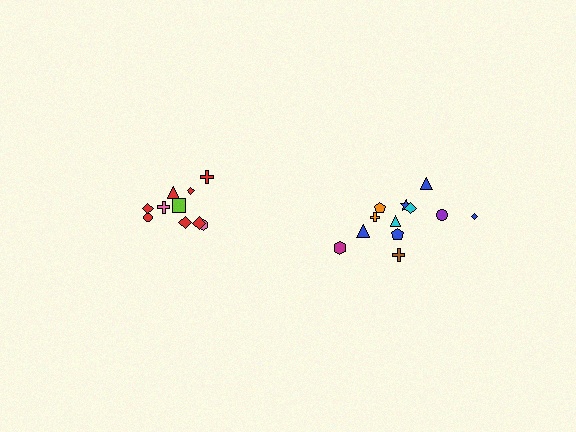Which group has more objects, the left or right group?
The right group.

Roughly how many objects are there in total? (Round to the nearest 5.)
Roughly 20 objects in total.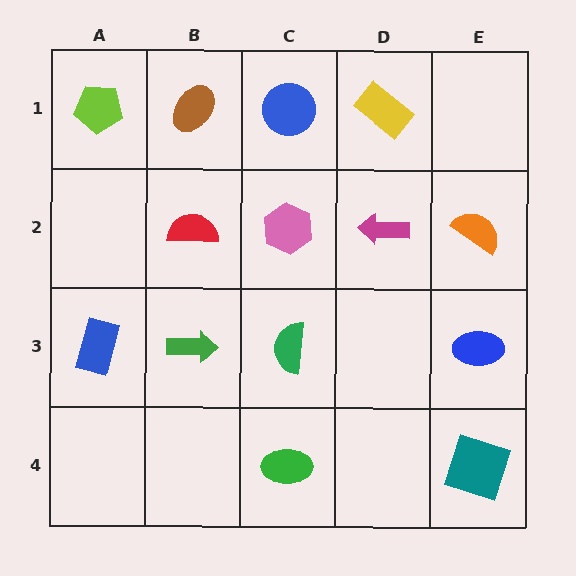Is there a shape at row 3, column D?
No, that cell is empty.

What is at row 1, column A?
A lime pentagon.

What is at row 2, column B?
A red semicircle.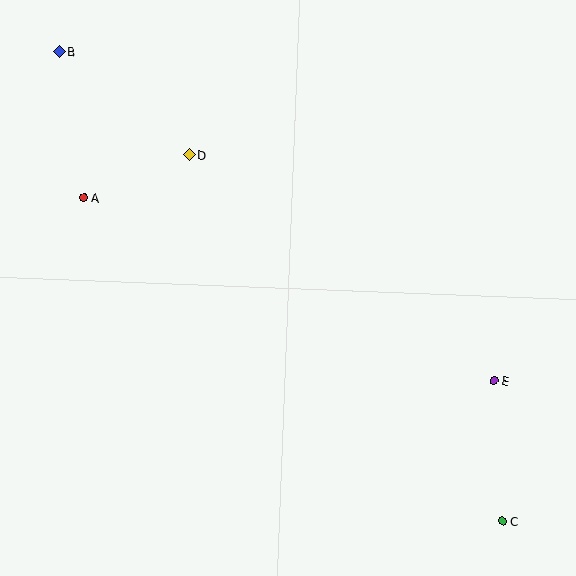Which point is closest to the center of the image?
Point D at (189, 155) is closest to the center.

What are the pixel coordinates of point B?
Point B is at (59, 52).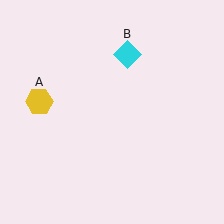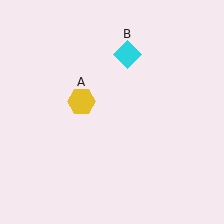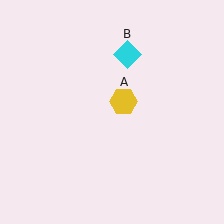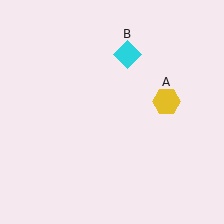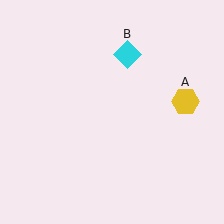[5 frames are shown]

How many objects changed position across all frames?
1 object changed position: yellow hexagon (object A).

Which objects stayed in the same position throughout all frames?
Cyan diamond (object B) remained stationary.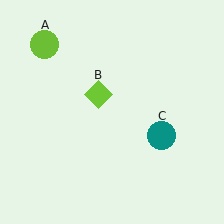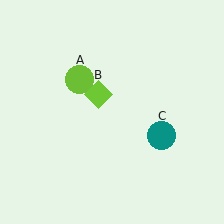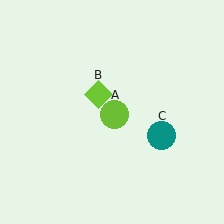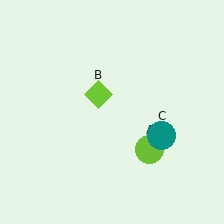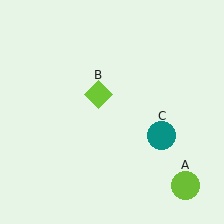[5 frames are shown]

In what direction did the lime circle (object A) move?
The lime circle (object A) moved down and to the right.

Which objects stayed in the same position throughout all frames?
Lime diamond (object B) and teal circle (object C) remained stationary.